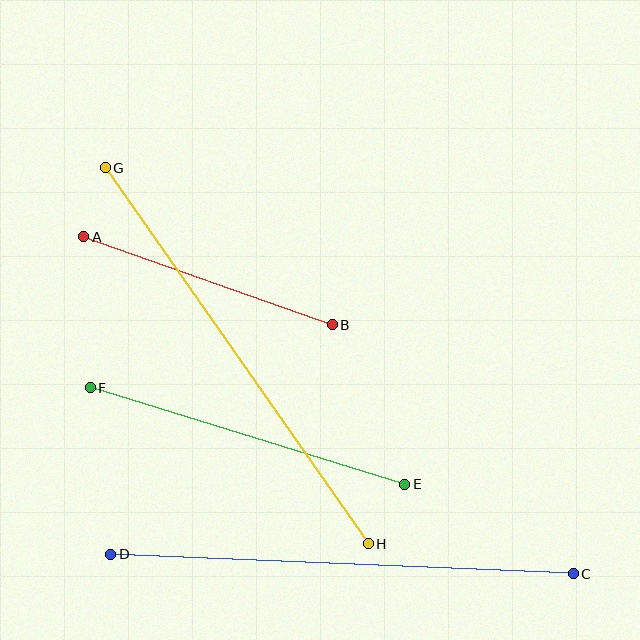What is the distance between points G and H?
The distance is approximately 459 pixels.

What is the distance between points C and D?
The distance is approximately 463 pixels.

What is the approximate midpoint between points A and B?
The midpoint is at approximately (208, 281) pixels.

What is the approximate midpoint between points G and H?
The midpoint is at approximately (237, 356) pixels.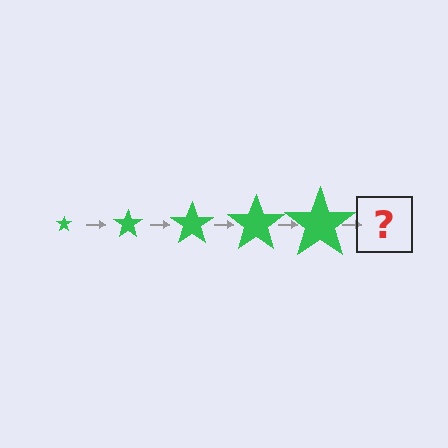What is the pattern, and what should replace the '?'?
The pattern is that the star gets progressively larger each step. The '?' should be a green star, larger than the previous one.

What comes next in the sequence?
The next element should be a green star, larger than the previous one.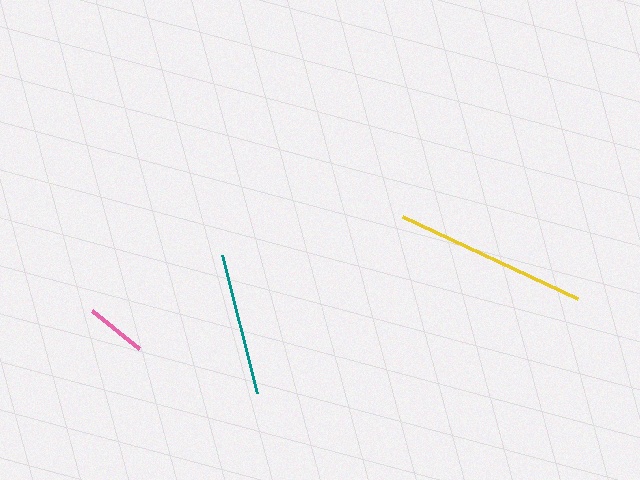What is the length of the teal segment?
The teal segment is approximately 142 pixels long.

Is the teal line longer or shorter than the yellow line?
The yellow line is longer than the teal line.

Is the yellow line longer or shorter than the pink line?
The yellow line is longer than the pink line.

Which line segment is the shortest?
The pink line is the shortest at approximately 61 pixels.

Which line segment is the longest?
The yellow line is the longest at approximately 194 pixels.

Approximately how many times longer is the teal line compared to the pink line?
The teal line is approximately 2.3 times the length of the pink line.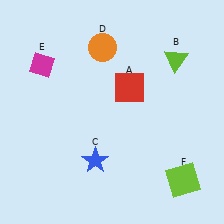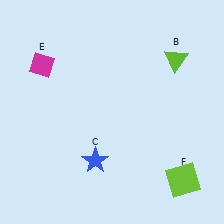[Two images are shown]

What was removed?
The orange circle (D), the red square (A) were removed in Image 2.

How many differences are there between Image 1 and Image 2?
There are 2 differences between the two images.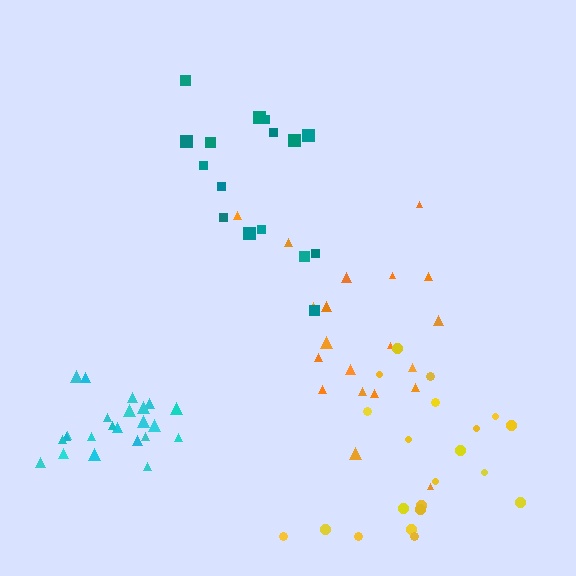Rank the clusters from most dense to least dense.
cyan, teal, orange, yellow.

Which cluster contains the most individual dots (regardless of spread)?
Cyan (23).